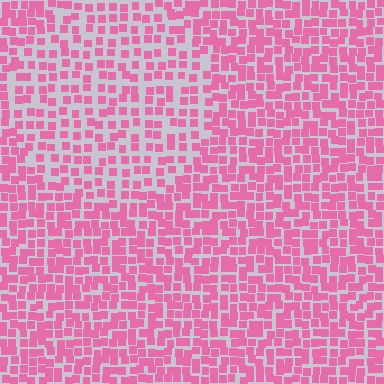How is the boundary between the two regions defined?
The boundary is defined by a change in element density (approximately 1.7x ratio). All elements are the same color, size, and shape.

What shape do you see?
I see a circle.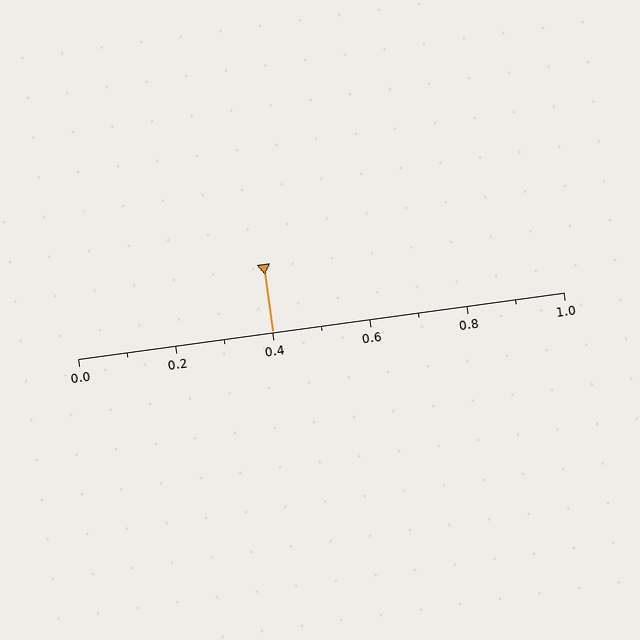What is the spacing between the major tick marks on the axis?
The major ticks are spaced 0.2 apart.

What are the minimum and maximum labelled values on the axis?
The axis runs from 0.0 to 1.0.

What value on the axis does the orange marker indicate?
The marker indicates approximately 0.4.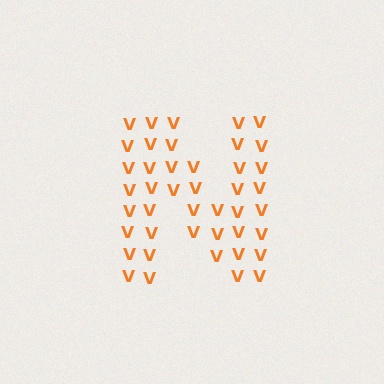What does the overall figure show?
The overall figure shows the letter N.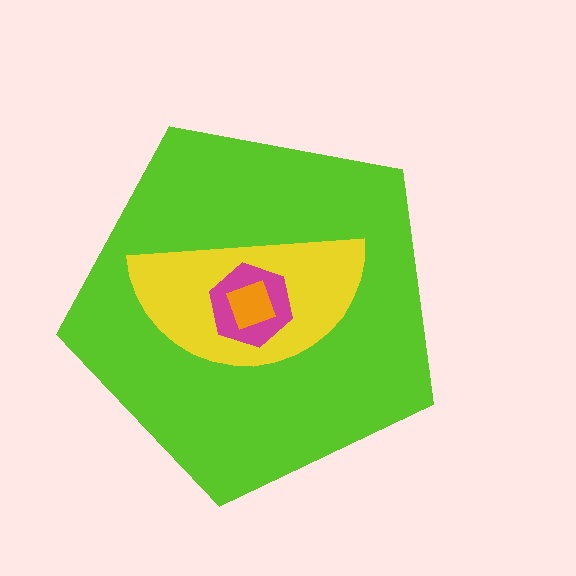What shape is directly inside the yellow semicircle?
The magenta hexagon.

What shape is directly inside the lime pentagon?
The yellow semicircle.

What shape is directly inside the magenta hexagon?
The orange square.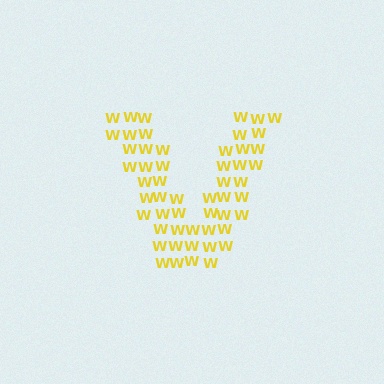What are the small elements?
The small elements are letter W's.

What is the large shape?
The large shape is the letter V.